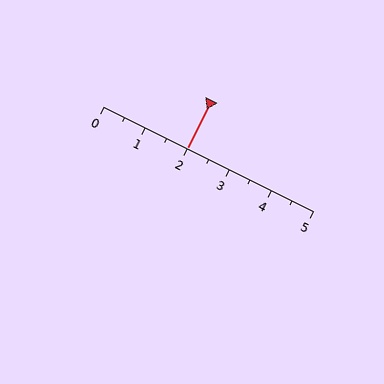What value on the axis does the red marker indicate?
The marker indicates approximately 2.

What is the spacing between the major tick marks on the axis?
The major ticks are spaced 1 apart.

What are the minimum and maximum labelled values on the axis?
The axis runs from 0 to 5.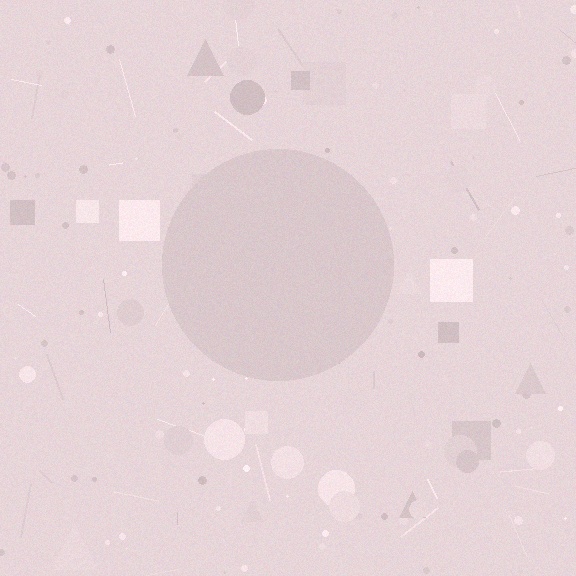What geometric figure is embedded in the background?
A circle is embedded in the background.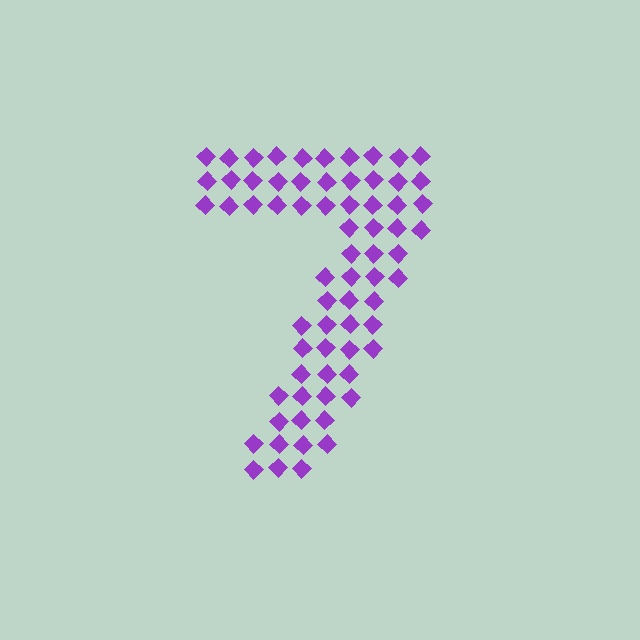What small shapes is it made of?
It is made of small diamonds.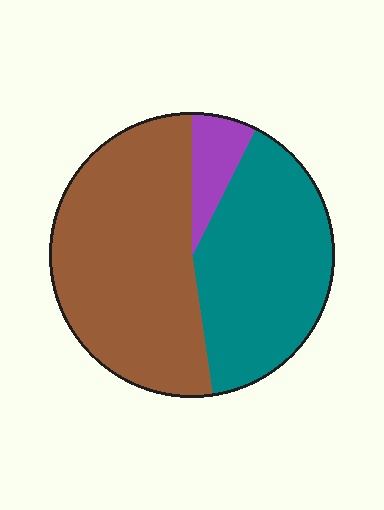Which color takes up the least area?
Purple, at roughly 10%.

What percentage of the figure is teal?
Teal covers around 40% of the figure.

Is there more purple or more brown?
Brown.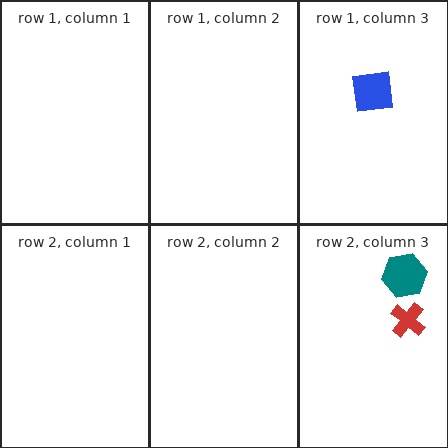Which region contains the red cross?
The row 2, column 3 region.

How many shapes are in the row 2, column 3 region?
2.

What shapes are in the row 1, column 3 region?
The blue square.